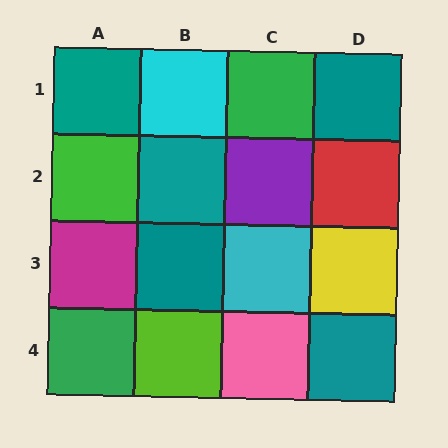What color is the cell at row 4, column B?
Lime.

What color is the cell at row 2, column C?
Purple.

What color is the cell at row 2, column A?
Green.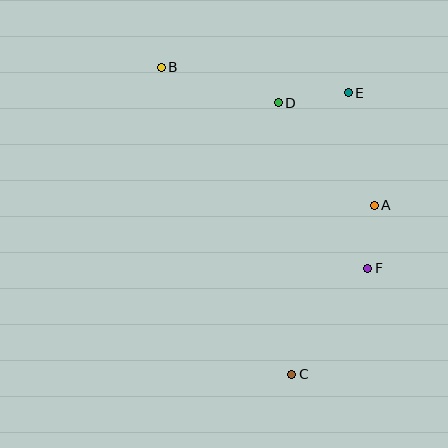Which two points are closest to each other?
Points A and F are closest to each other.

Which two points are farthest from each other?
Points B and C are farthest from each other.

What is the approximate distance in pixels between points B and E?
The distance between B and E is approximately 188 pixels.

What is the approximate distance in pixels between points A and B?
The distance between A and B is approximately 254 pixels.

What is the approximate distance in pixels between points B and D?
The distance between B and D is approximately 122 pixels.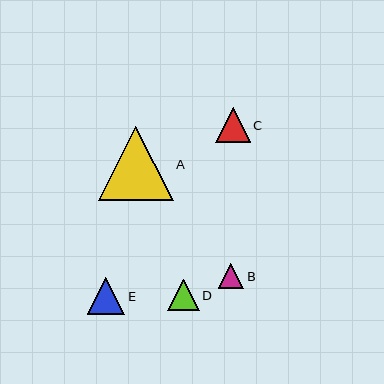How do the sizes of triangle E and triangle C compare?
Triangle E and triangle C are approximately the same size.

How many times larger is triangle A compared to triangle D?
Triangle A is approximately 2.4 times the size of triangle D.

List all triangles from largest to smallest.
From largest to smallest: A, E, C, D, B.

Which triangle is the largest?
Triangle A is the largest with a size of approximately 75 pixels.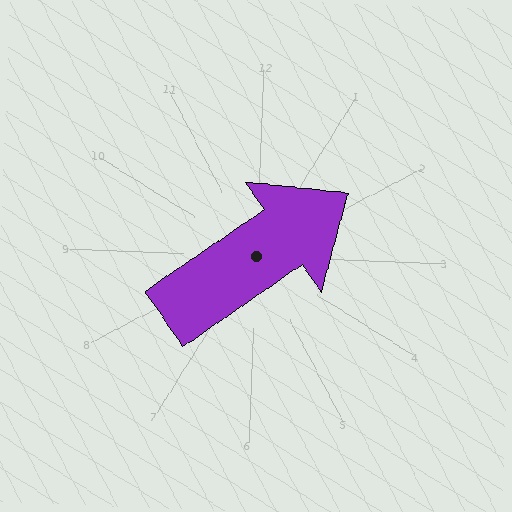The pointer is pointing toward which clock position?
Roughly 2 o'clock.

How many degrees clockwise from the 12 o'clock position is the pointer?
Approximately 53 degrees.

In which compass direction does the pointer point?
Northeast.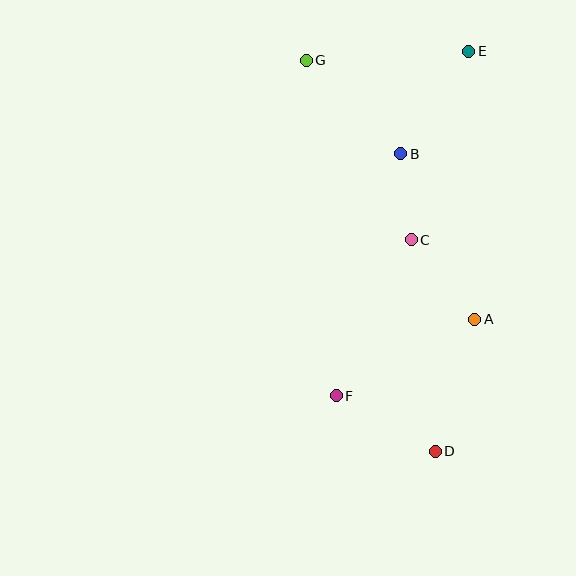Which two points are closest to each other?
Points B and C are closest to each other.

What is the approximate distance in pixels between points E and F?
The distance between E and F is approximately 369 pixels.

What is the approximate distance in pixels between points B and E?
The distance between B and E is approximately 123 pixels.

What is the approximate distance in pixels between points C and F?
The distance between C and F is approximately 173 pixels.